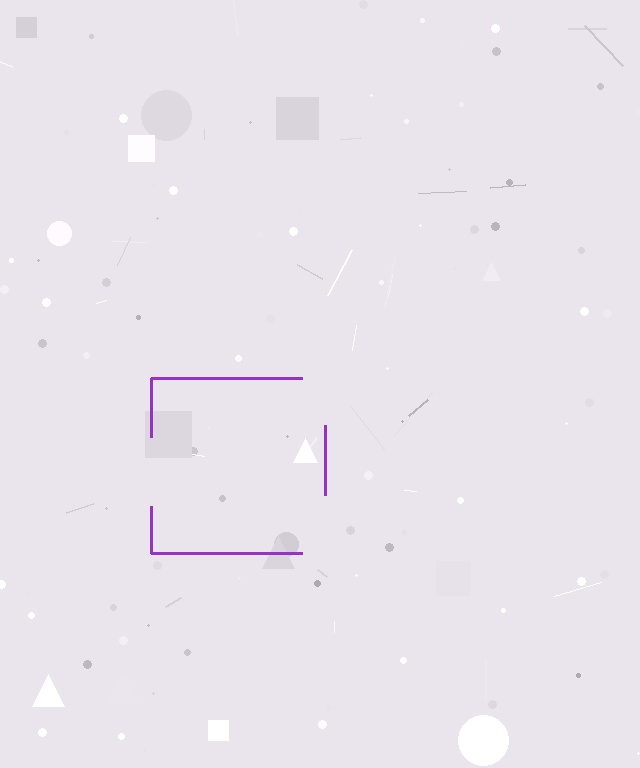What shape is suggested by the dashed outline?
The dashed outline suggests a square.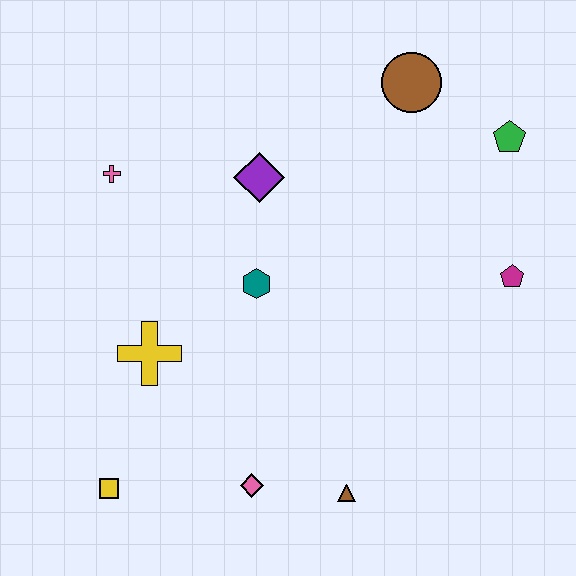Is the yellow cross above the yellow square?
Yes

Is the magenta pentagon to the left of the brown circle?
No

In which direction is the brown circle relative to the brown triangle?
The brown circle is above the brown triangle.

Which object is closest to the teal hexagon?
The purple diamond is closest to the teal hexagon.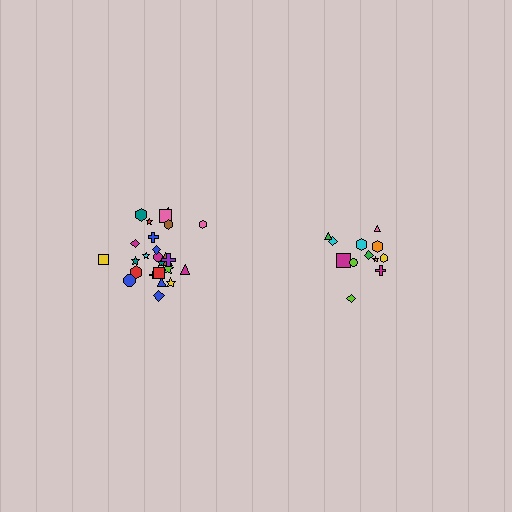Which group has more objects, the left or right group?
The left group.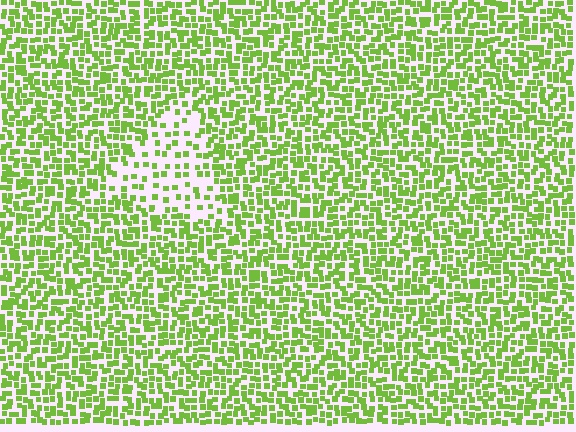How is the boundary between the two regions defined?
The boundary is defined by a change in element density (approximately 2.3x ratio). All elements are the same color, size, and shape.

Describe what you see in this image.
The image contains small lime elements arranged at two different densities. A triangle-shaped region is visible where the elements are less densely packed than the surrounding area.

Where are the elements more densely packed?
The elements are more densely packed outside the triangle boundary.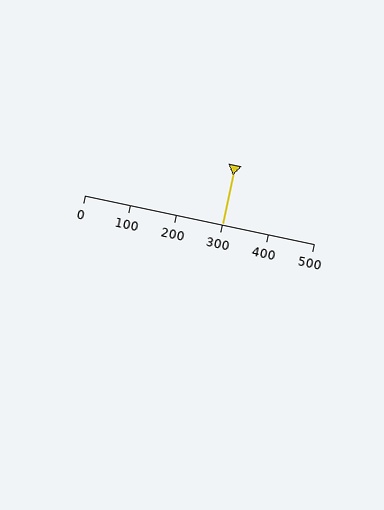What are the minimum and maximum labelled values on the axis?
The axis runs from 0 to 500.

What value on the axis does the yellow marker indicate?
The marker indicates approximately 300.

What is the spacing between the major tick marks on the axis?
The major ticks are spaced 100 apart.